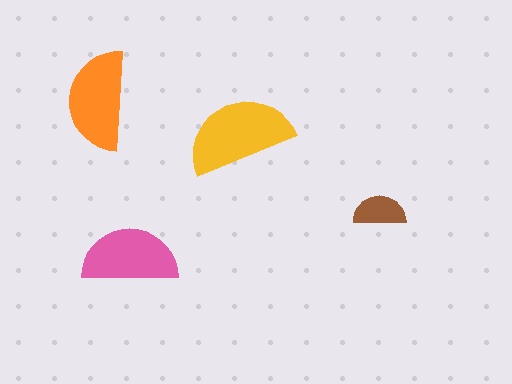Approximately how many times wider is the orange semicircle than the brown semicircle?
About 2 times wider.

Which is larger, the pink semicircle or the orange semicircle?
The orange one.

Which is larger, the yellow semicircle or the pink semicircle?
The yellow one.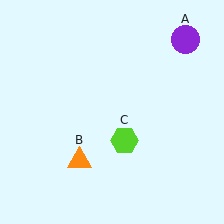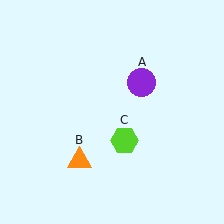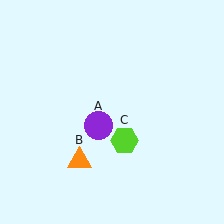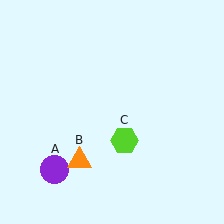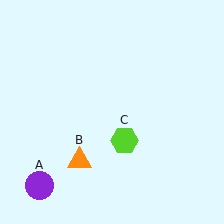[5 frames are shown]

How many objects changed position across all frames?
1 object changed position: purple circle (object A).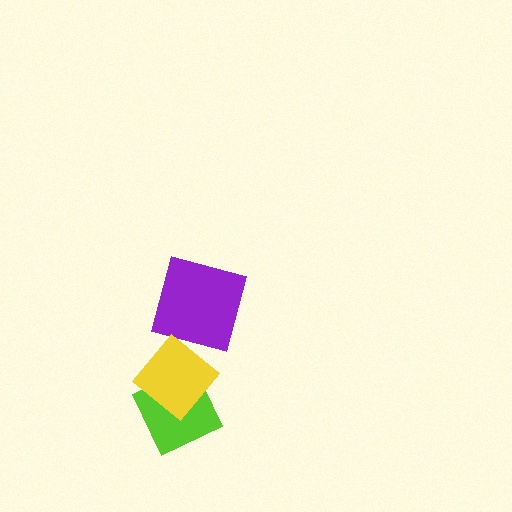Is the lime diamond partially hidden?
Yes, it is partially covered by another shape.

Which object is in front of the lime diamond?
The yellow diamond is in front of the lime diamond.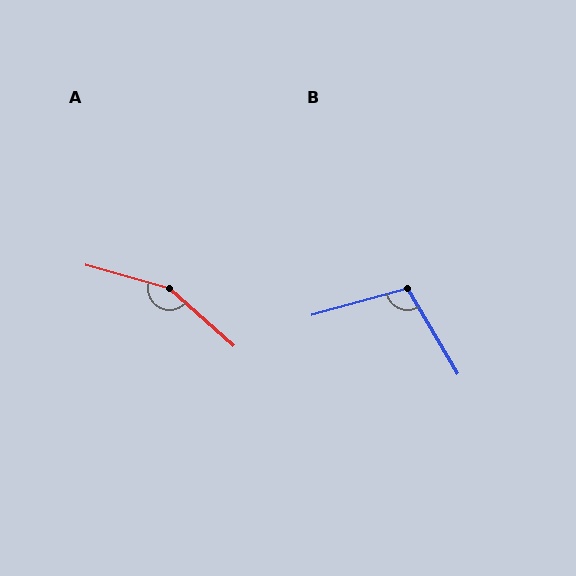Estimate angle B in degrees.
Approximately 105 degrees.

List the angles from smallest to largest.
B (105°), A (154°).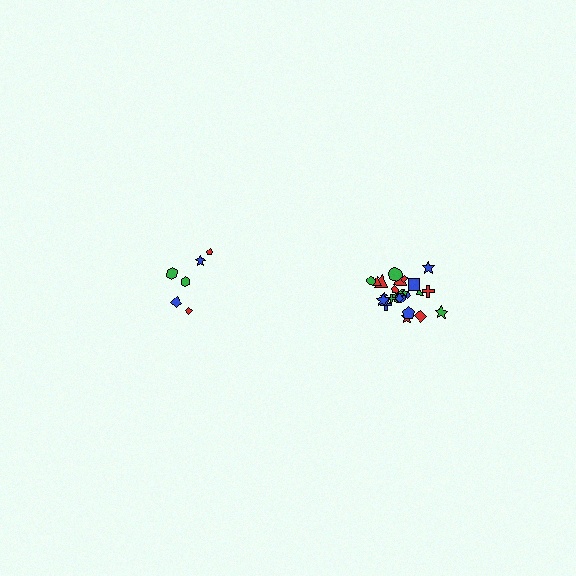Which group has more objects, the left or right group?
The right group.